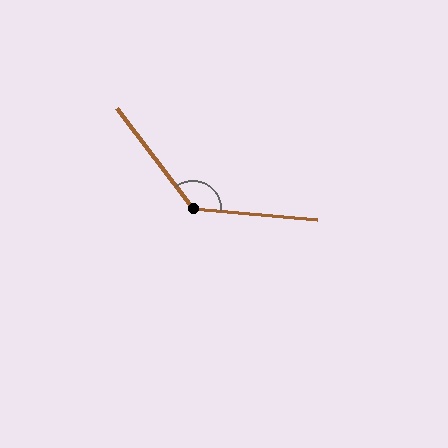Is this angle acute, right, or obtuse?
It is obtuse.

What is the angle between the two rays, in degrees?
Approximately 132 degrees.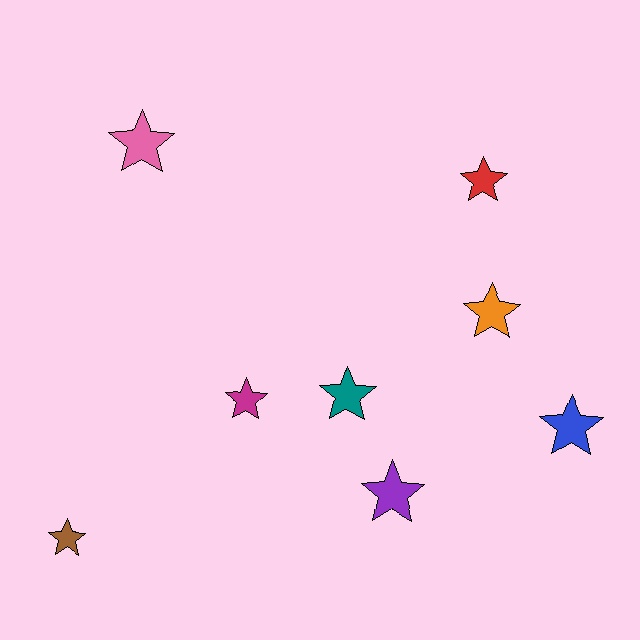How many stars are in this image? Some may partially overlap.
There are 8 stars.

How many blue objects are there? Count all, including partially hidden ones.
There is 1 blue object.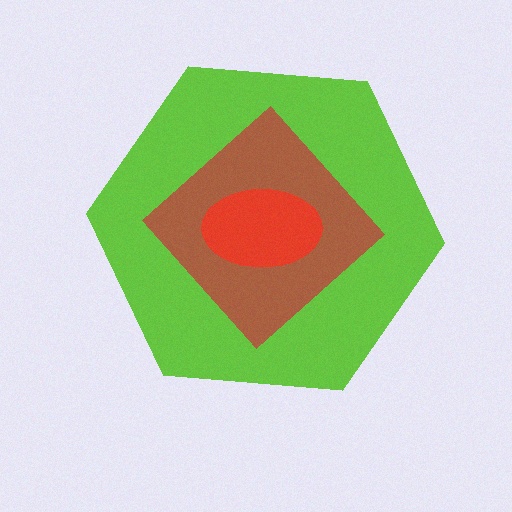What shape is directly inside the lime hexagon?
The brown diamond.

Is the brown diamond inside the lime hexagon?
Yes.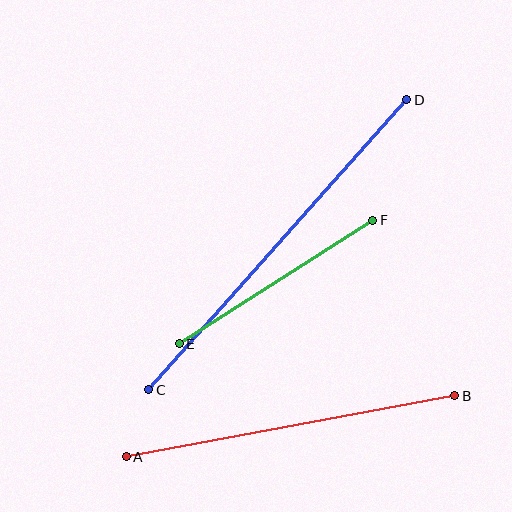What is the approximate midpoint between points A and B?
The midpoint is at approximately (291, 426) pixels.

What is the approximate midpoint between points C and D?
The midpoint is at approximately (278, 245) pixels.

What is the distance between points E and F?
The distance is approximately 230 pixels.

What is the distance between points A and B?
The distance is approximately 334 pixels.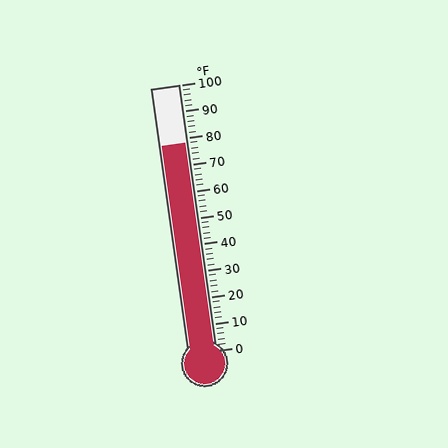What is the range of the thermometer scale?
The thermometer scale ranges from 0°F to 100°F.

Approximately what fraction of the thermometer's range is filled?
The thermometer is filled to approximately 80% of its range.